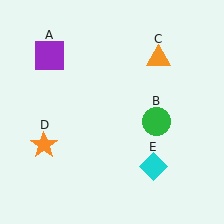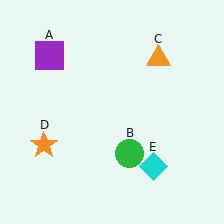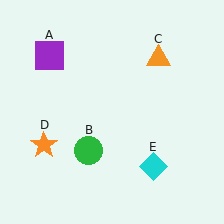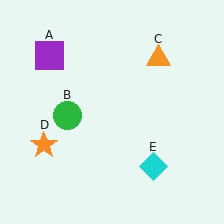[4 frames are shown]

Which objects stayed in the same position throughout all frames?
Purple square (object A) and orange triangle (object C) and orange star (object D) and cyan diamond (object E) remained stationary.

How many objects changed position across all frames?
1 object changed position: green circle (object B).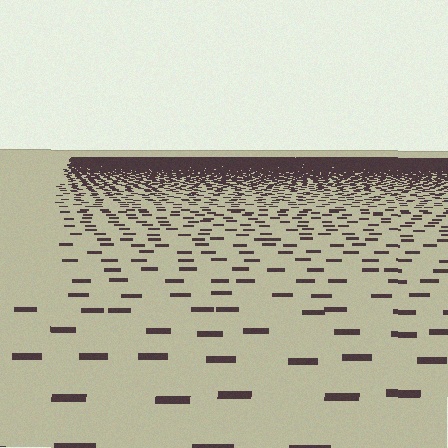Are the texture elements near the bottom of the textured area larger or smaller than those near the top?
Larger. Near the bottom, elements are closer to the viewer and appear at a bigger on-screen size.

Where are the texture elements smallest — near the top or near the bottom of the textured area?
Near the top.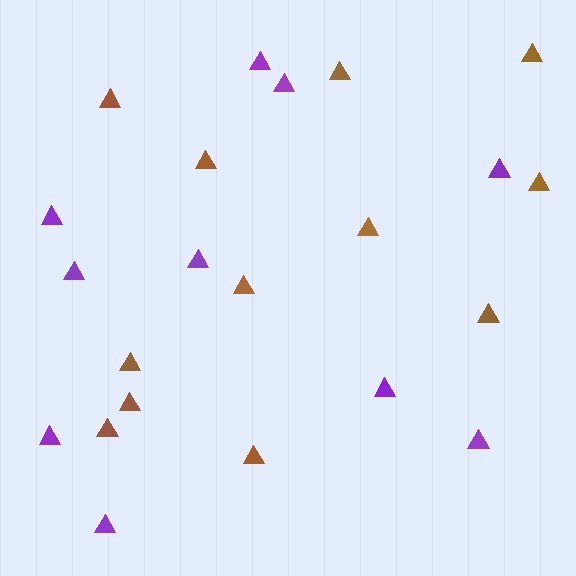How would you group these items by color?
There are 2 groups: one group of purple triangles (10) and one group of brown triangles (12).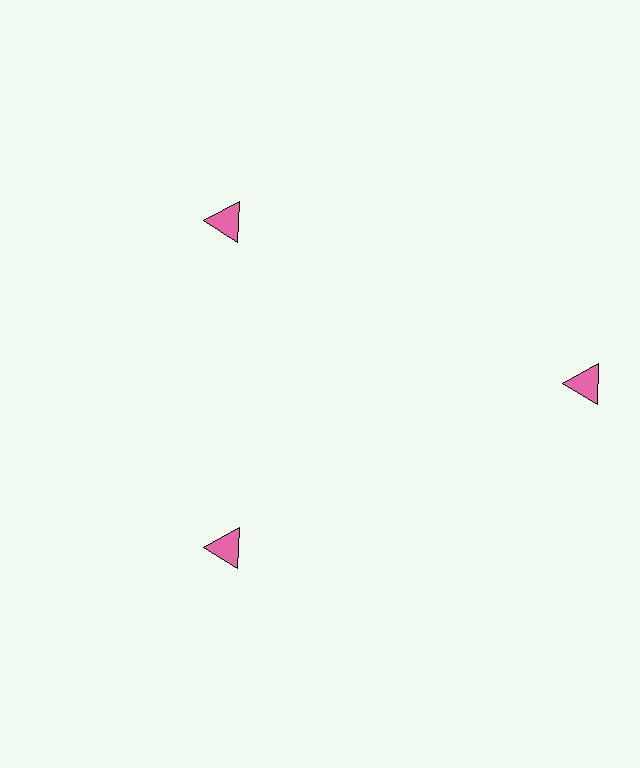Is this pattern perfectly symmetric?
No. The 3 pink triangles are arranged in a ring, but one element near the 3 o'clock position is pushed outward from the center, breaking the 3-fold rotational symmetry.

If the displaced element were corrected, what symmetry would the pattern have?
It would have 3-fold rotational symmetry — the pattern would map onto itself every 120 degrees.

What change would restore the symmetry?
The symmetry would be restored by moving it inward, back onto the ring so that all 3 triangles sit at equal angles and equal distance from the center.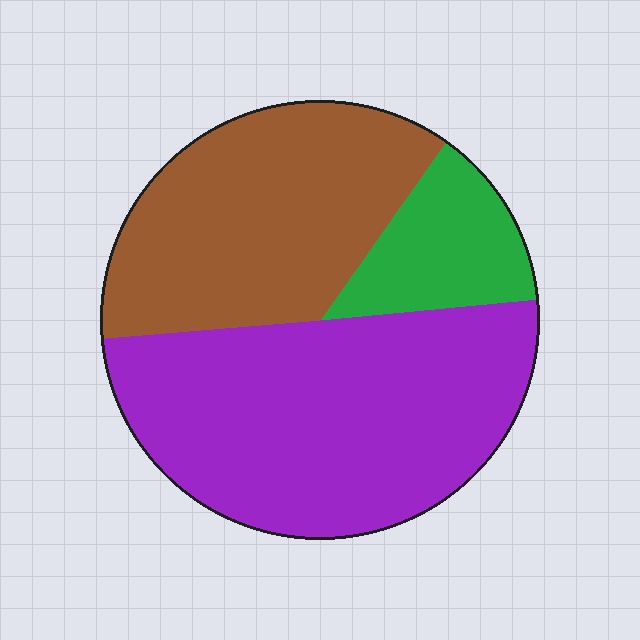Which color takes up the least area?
Green, at roughly 15%.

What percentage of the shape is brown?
Brown takes up about three eighths (3/8) of the shape.